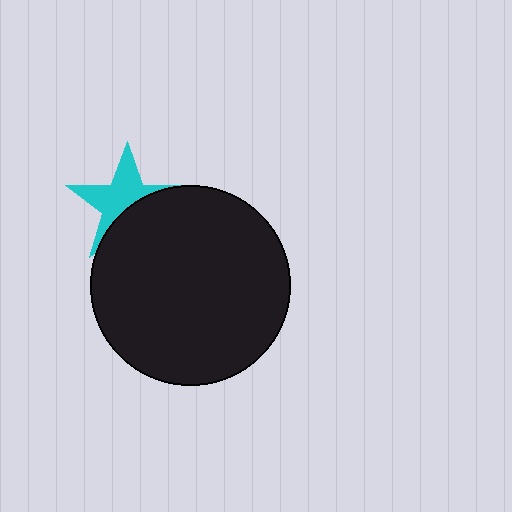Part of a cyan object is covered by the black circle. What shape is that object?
It is a star.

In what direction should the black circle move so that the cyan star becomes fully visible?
The black circle should move down. That is the shortest direction to clear the overlap and leave the cyan star fully visible.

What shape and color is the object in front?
The object in front is a black circle.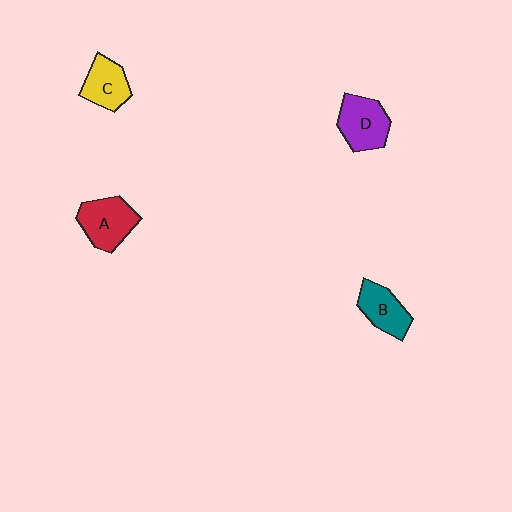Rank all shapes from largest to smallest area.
From largest to smallest: A (red), D (purple), B (teal), C (yellow).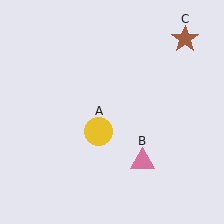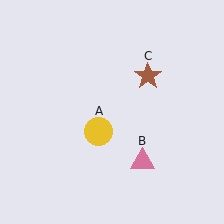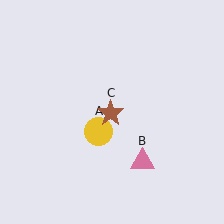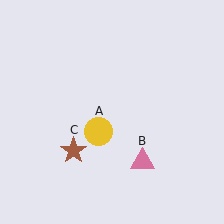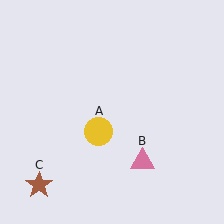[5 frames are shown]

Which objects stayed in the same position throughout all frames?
Yellow circle (object A) and pink triangle (object B) remained stationary.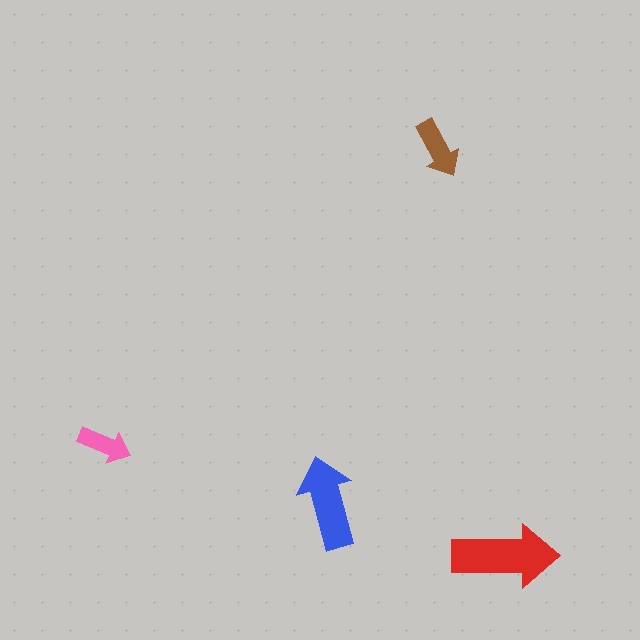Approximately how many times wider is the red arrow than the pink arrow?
About 2 times wider.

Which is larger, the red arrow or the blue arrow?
The red one.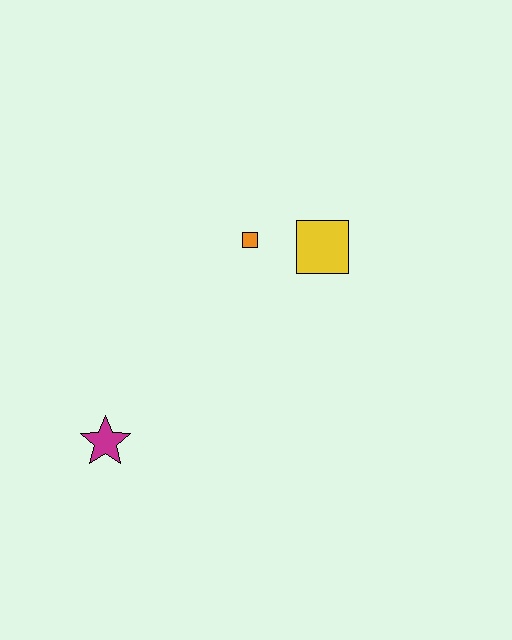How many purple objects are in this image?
There are no purple objects.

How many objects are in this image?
There are 3 objects.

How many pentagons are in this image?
There are no pentagons.